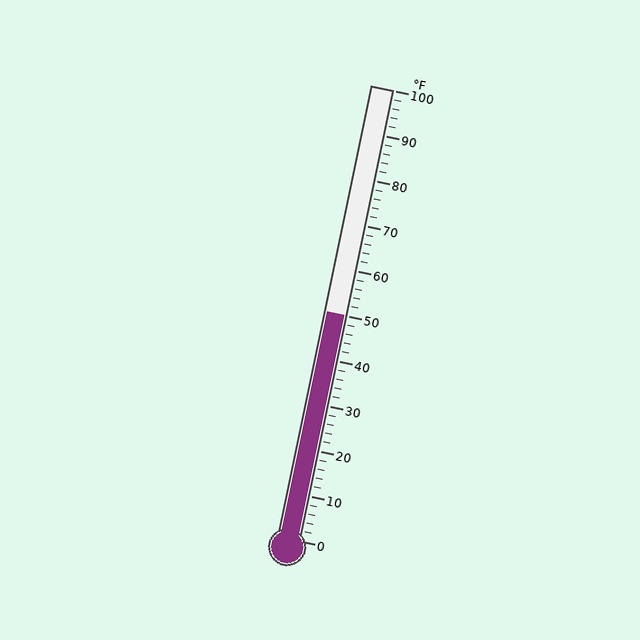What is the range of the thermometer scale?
The thermometer scale ranges from 0°F to 100°F.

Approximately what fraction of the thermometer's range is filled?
The thermometer is filled to approximately 50% of its range.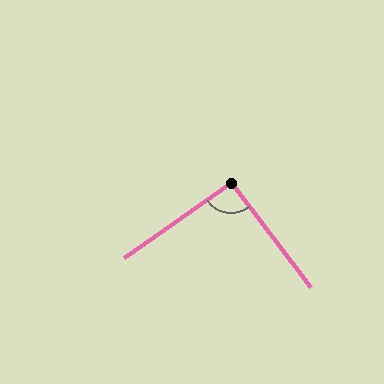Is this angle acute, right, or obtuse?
It is approximately a right angle.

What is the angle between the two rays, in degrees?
Approximately 92 degrees.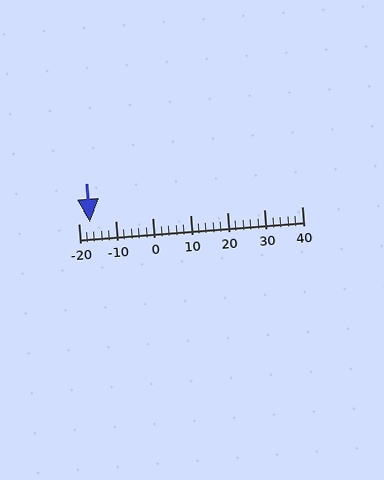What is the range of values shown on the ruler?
The ruler shows values from -20 to 40.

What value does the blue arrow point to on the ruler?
The blue arrow points to approximately -17.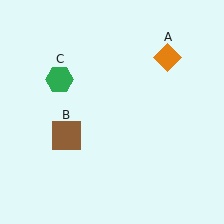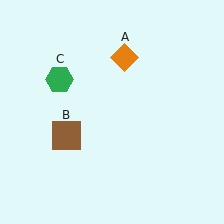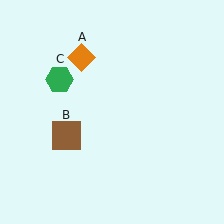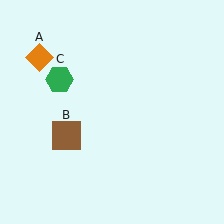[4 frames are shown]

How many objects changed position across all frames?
1 object changed position: orange diamond (object A).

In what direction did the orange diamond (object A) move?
The orange diamond (object A) moved left.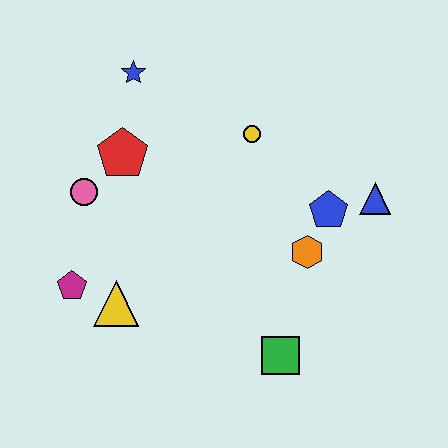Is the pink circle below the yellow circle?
Yes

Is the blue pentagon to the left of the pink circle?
No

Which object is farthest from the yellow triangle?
The blue triangle is farthest from the yellow triangle.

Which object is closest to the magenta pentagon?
The yellow triangle is closest to the magenta pentagon.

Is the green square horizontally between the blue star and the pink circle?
No